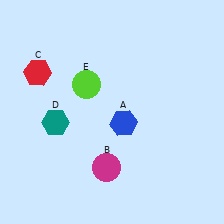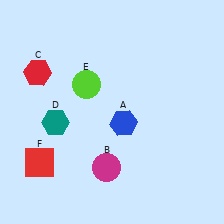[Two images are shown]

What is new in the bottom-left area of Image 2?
A red square (F) was added in the bottom-left area of Image 2.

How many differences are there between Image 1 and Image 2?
There is 1 difference between the two images.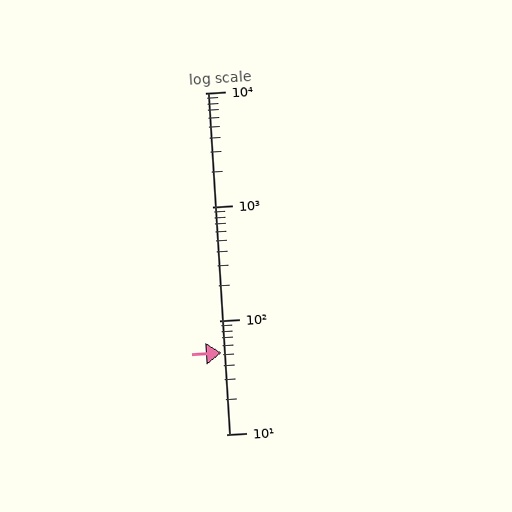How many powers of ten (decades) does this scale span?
The scale spans 3 decades, from 10 to 10000.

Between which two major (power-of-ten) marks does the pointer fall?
The pointer is between 10 and 100.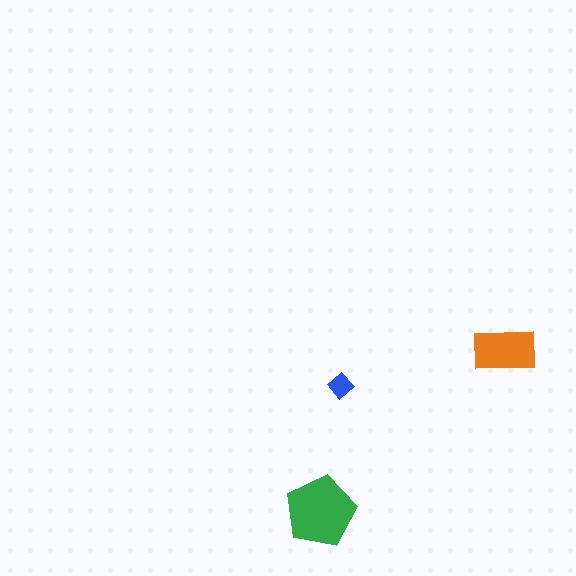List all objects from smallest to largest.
The blue diamond, the orange rectangle, the green pentagon.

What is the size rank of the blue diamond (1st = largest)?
3rd.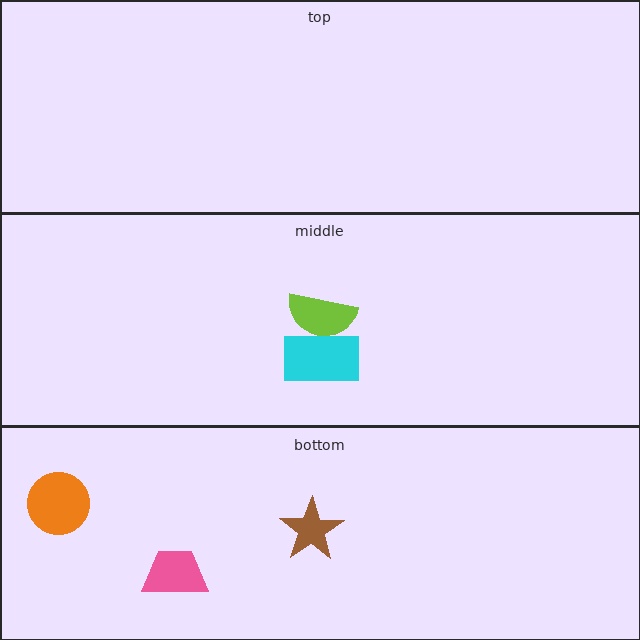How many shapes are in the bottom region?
3.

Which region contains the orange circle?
The bottom region.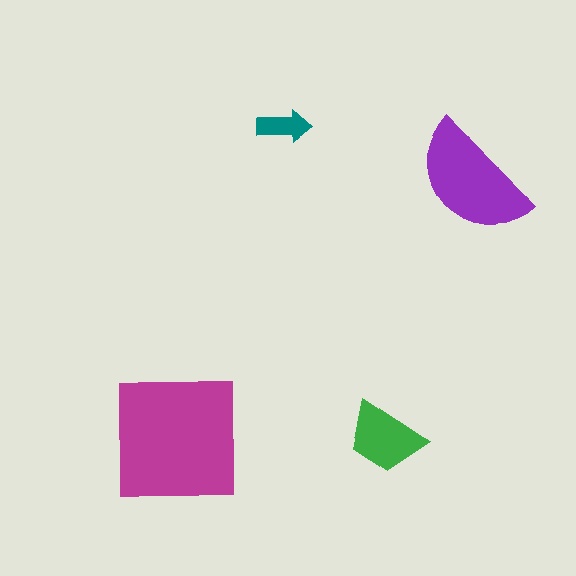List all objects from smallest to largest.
The teal arrow, the green trapezoid, the purple semicircle, the magenta square.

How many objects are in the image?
There are 4 objects in the image.